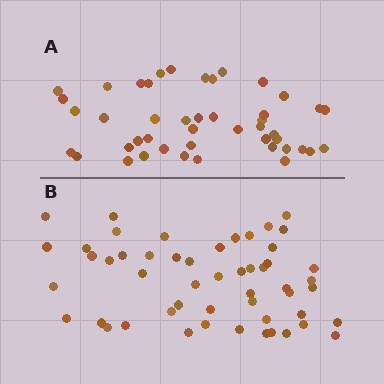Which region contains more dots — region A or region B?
Region B (the bottom region) has more dots.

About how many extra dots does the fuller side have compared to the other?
Region B has roughly 8 or so more dots than region A.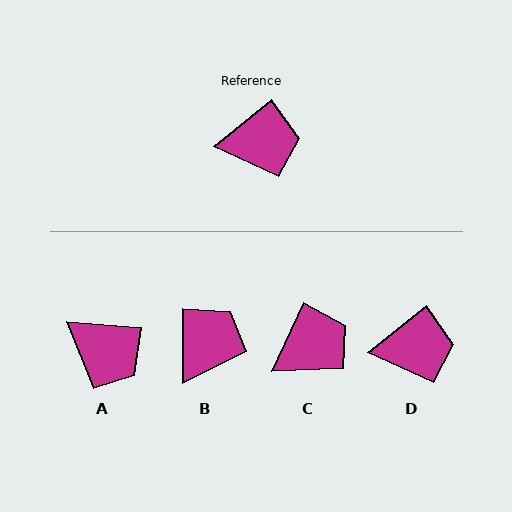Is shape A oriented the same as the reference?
No, it is off by about 43 degrees.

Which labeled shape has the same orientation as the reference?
D.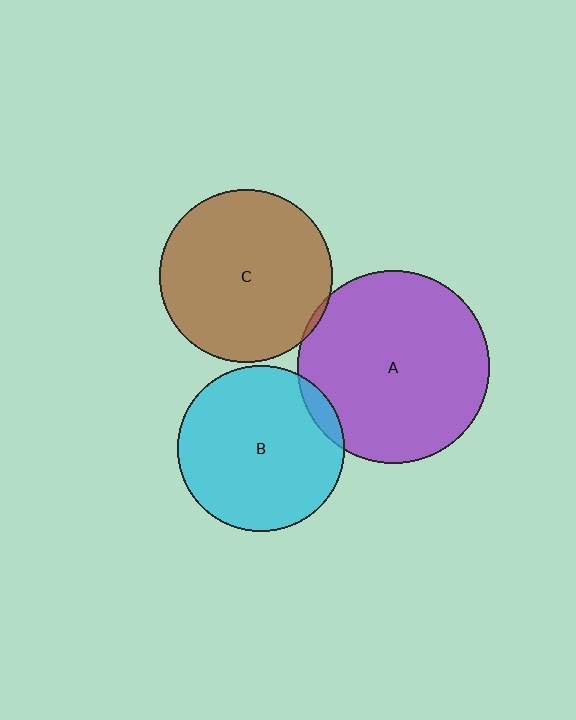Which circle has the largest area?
Circle A (purple).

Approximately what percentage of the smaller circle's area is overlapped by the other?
Approximately 5%.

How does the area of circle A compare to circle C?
Approximately 1.2 times.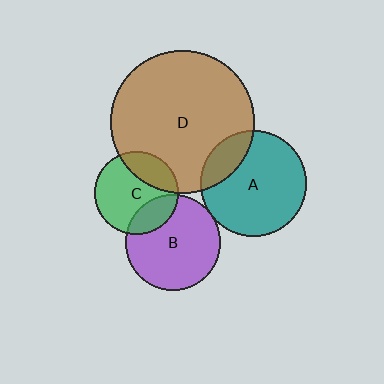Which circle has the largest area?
Circle D (brown).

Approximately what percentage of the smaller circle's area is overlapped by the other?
Approximately 5%.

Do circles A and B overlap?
Yes.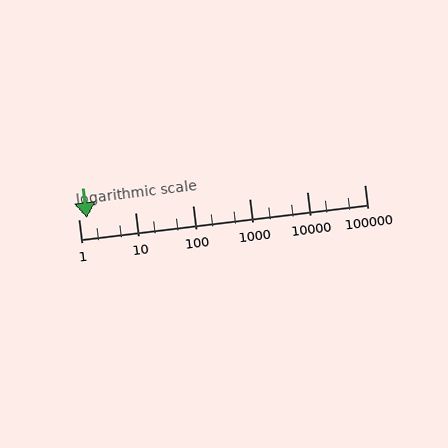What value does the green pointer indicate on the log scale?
The pointer indicates approximately 1.4.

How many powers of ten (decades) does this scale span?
The scale spans 5 decades, from 1 to 100000.